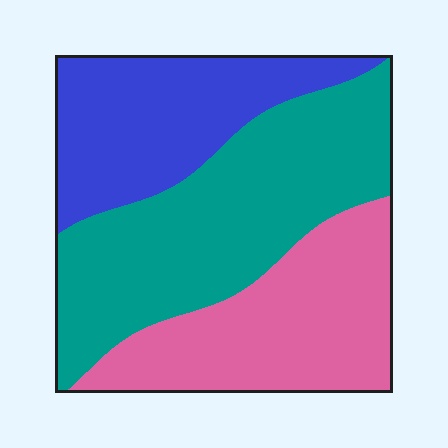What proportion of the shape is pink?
Pink takes up between a quarter and a half of the shape.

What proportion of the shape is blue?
Blue covers roughly 25% of the shape.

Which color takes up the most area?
Teal, at roughly 40%.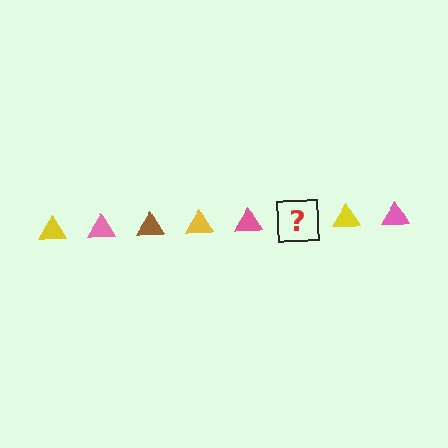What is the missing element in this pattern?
The missing element is a brown triangle.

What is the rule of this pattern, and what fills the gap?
The rule is that the pattern cycles through yellow, pink, brown triangles. The gap should be filled with a brown triangle.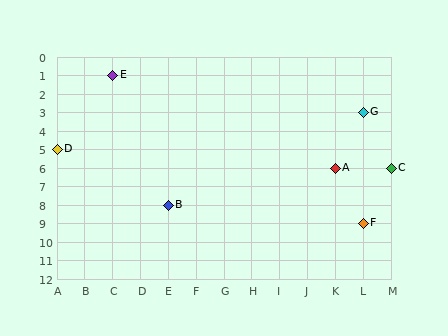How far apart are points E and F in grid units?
Points E and F are 9 columns and 8 rows apart (about 12.0 grid units diagonally).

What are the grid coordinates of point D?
Point D is at grid coordinates (A, 5).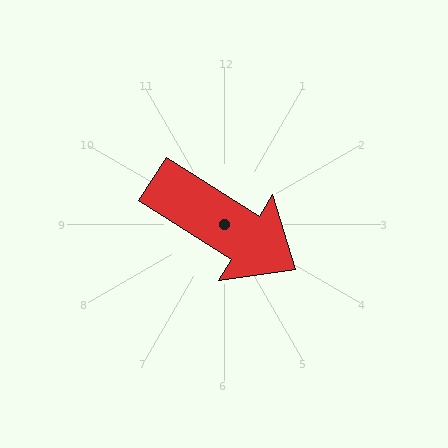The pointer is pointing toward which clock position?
Roughly 4 o'clock.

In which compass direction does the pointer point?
Southeast.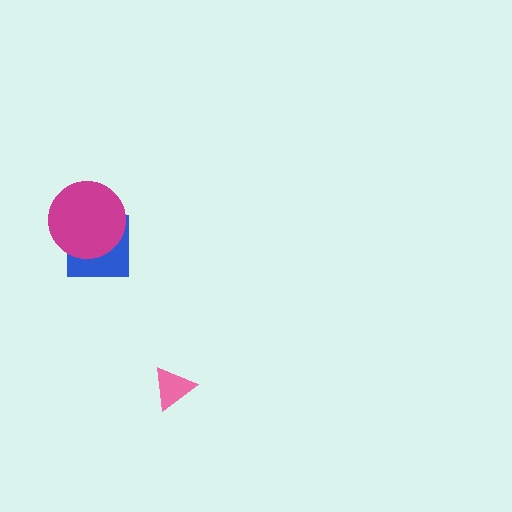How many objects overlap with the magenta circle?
1 object overlaps with the magenta circle.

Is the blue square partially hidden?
Yes, it is partially covered by another shape.